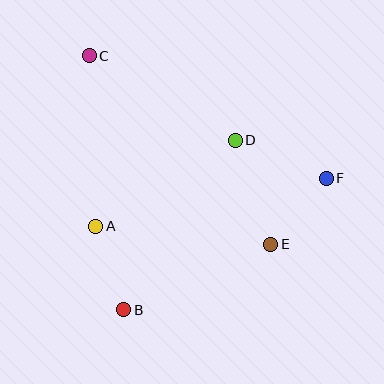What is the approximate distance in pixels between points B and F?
The distance between B and F is approximately 241 pixels.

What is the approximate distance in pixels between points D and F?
The distance between D and F is approximately 98 pixels.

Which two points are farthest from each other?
Points C and F are farthest from each other.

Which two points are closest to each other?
Points E and F are closest to each other.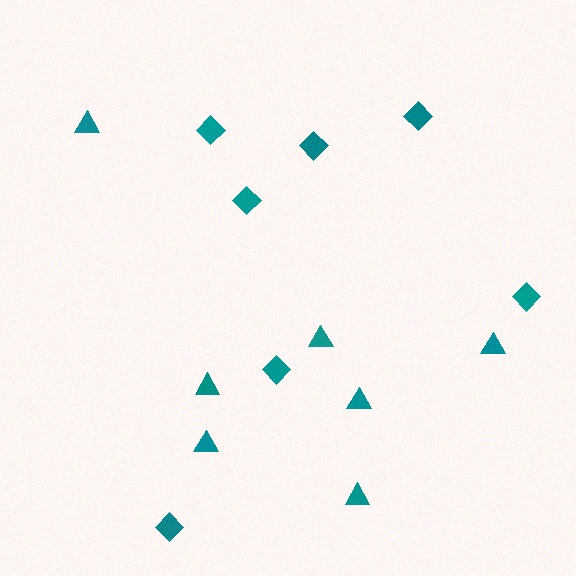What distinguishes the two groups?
There are 2 groups: one group of diamonds (7) and one group of triangles (7).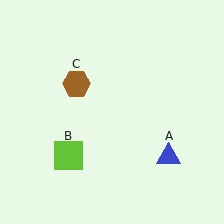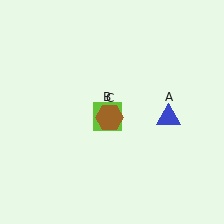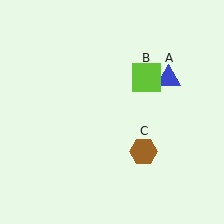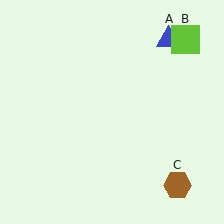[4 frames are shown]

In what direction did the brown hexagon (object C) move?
The brown hexagon (object C) moved down and to the right.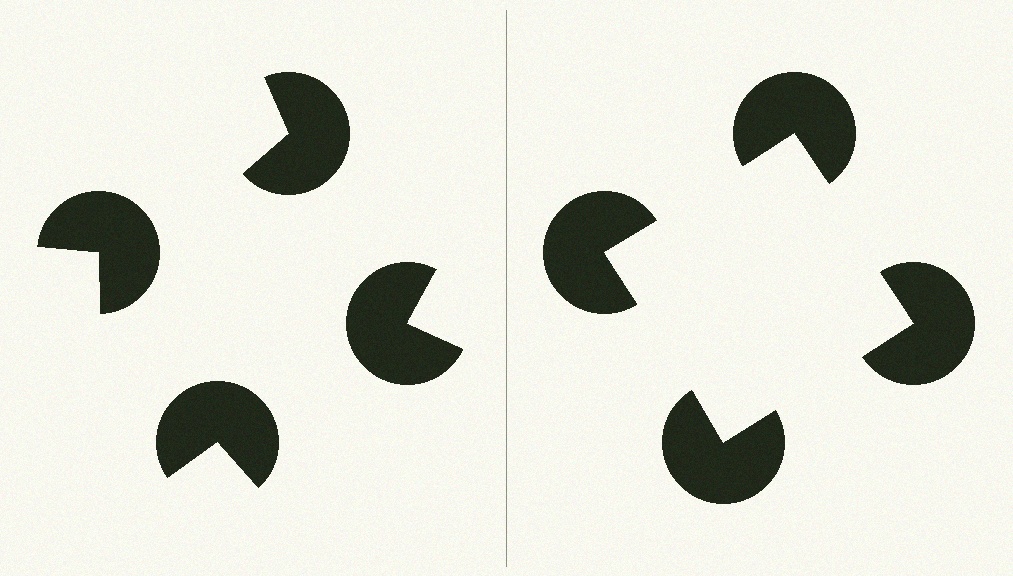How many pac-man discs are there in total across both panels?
8 — 4 on each side.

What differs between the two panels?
The pac-man discs are positioned identically on both sides; only the wedge orientations differ. On the right they align to a square; on the left they are misaligned.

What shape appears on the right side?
An illusory square.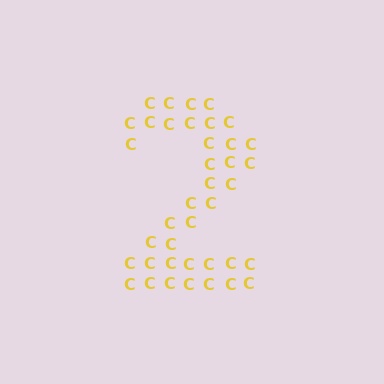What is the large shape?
The large shape is the digit 2.